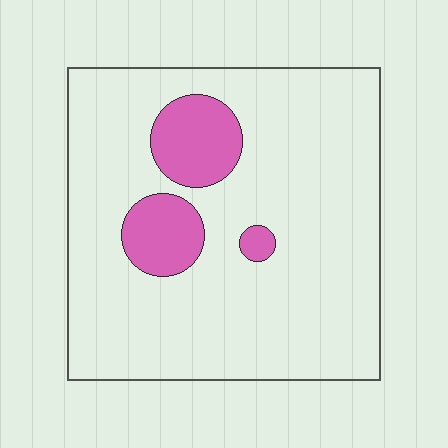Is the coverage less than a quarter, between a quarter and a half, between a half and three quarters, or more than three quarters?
Less than a quarter.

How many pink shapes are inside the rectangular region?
3.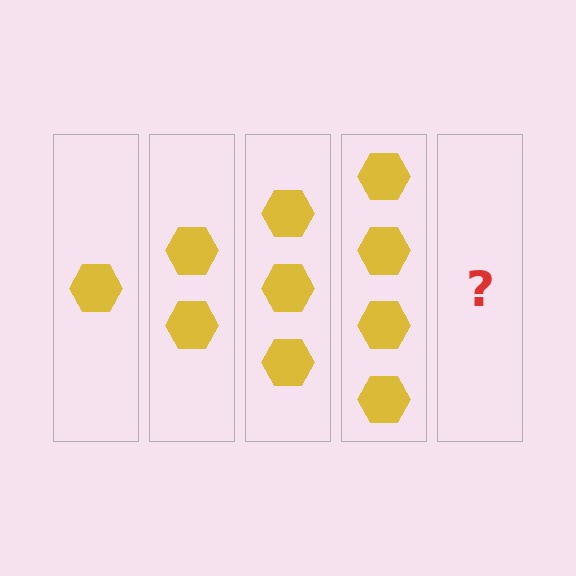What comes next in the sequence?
The next element should be 5 hexagons.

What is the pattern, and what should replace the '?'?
The pattern is that each step adds one more hexagon. The '?' should be 5 hexagons.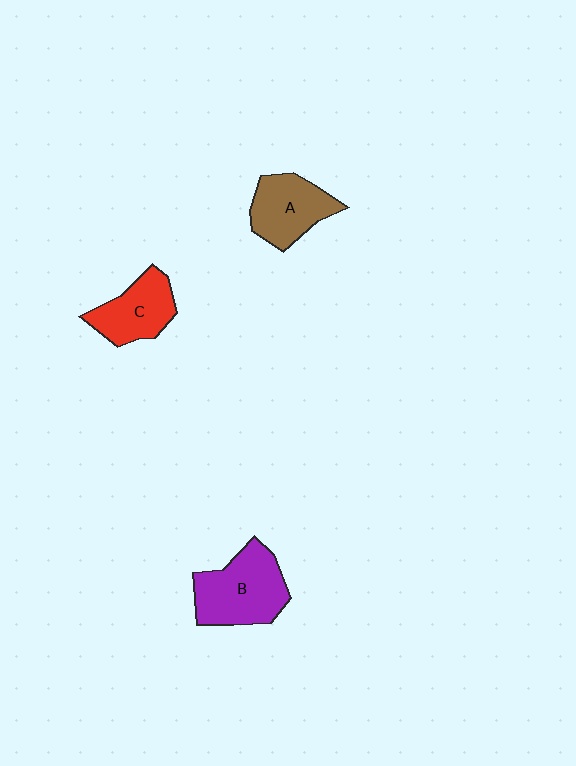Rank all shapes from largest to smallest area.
From largest to smallest: B (purple), A (brown), C (red).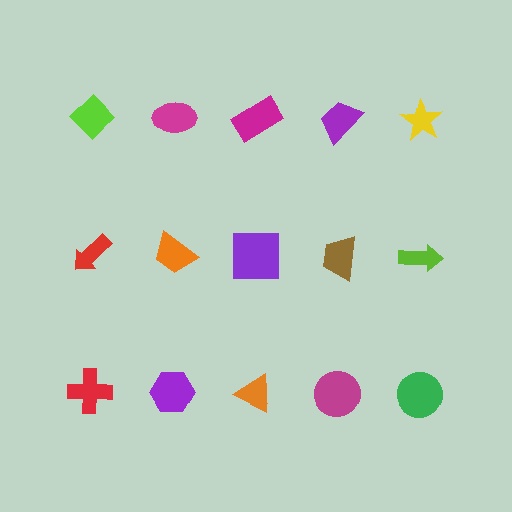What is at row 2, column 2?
An orange trapezoid.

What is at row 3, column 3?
An orange triangle.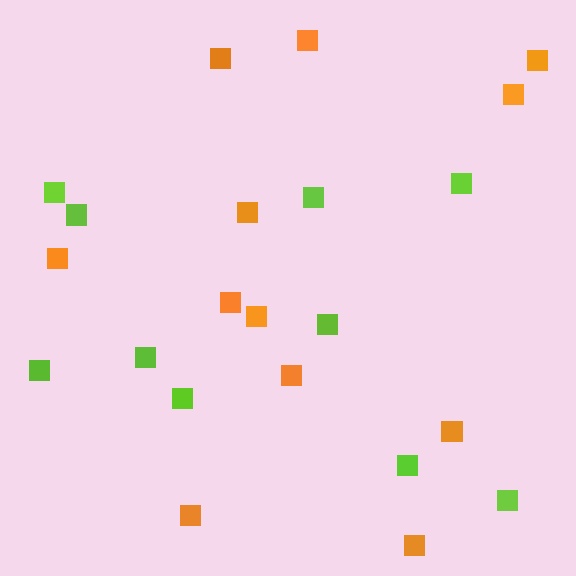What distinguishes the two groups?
There are 2 groups: one group of orange squares (12) and one group of lime squares (10).